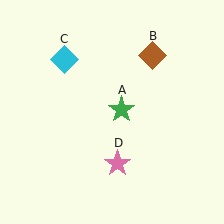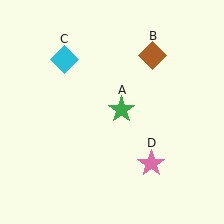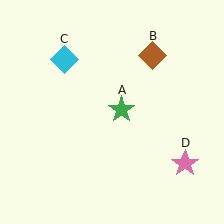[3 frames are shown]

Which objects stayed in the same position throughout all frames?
Green star (object A) and brown diamond (object B) and cyan diamond (object C) remained stationary.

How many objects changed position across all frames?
1 object changed position: pink star (object D).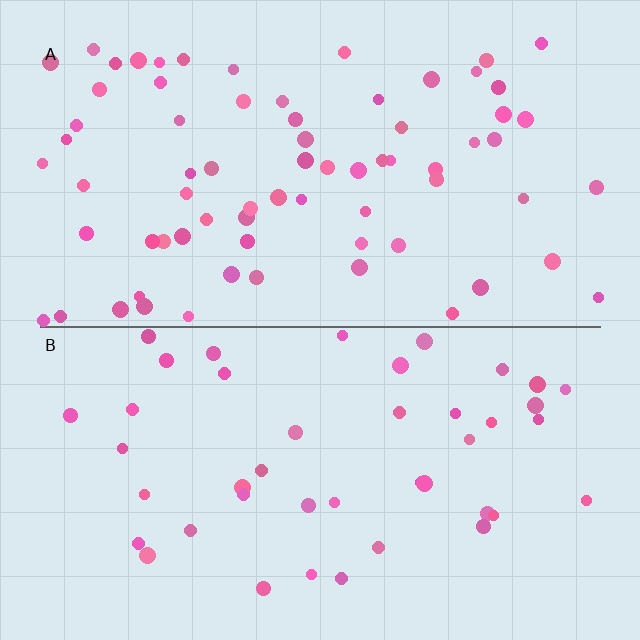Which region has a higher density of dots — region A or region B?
A (the top).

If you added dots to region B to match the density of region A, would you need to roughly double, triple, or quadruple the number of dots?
Approximately double.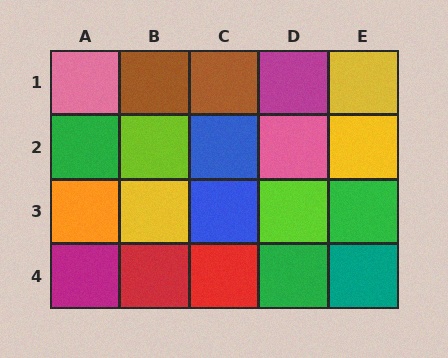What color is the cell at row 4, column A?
Magenta.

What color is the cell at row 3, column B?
Yellow.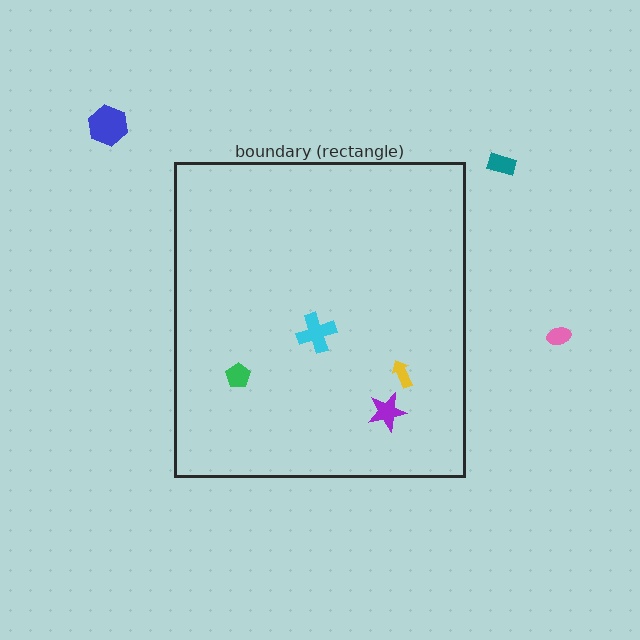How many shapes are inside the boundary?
4 inside, 3 outside.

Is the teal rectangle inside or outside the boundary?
Outside.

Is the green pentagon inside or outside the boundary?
Inside.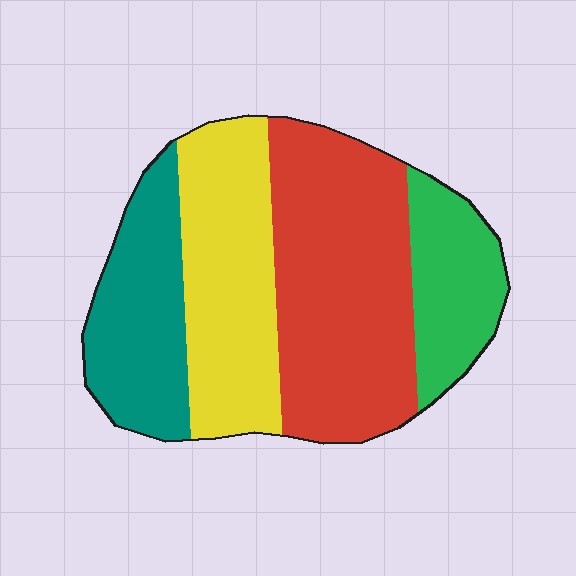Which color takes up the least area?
Green, at roughly 15%.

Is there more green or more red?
Red.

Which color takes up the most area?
Red, at roughly 40%.